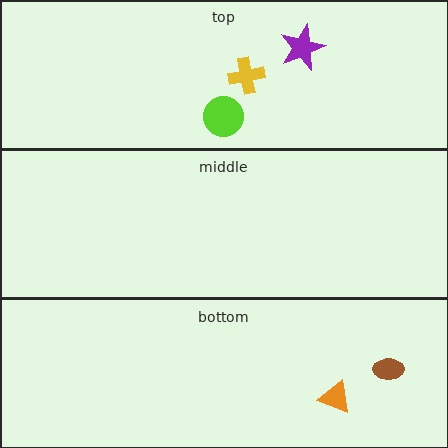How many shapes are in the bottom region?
2.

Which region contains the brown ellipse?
The bottom region.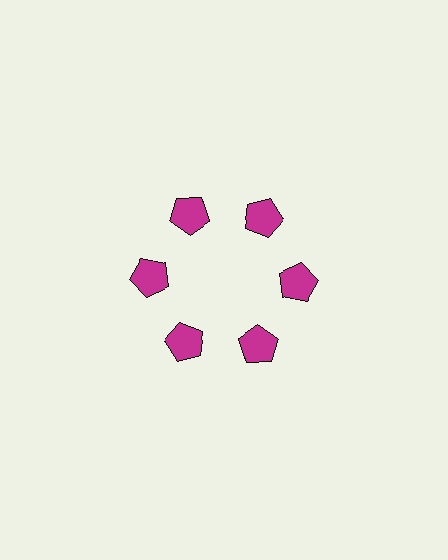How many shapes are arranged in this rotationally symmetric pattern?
There are 6 shapes, arranged in 6 groups of 1.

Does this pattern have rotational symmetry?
Yes, this pattern has 6-fold rotational symmetry. It looks the same after rotating 60 degrees around the center.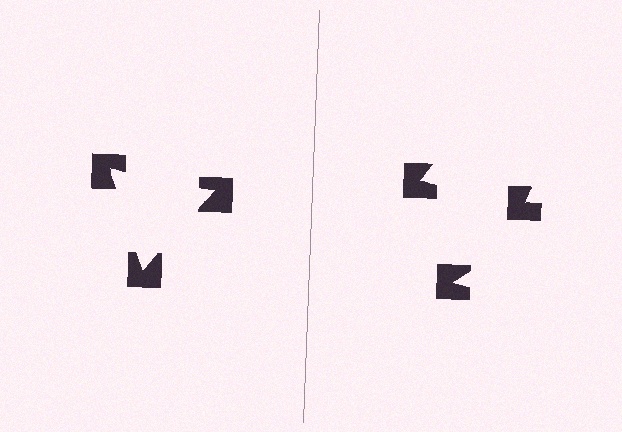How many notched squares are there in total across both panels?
6 — 3 on each side.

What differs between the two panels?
The notched squares are positioned identically on both sides; only the wedge orientations differ. On the left they align to a triangle; on the right they are misaligned.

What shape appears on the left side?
An illusory triangle.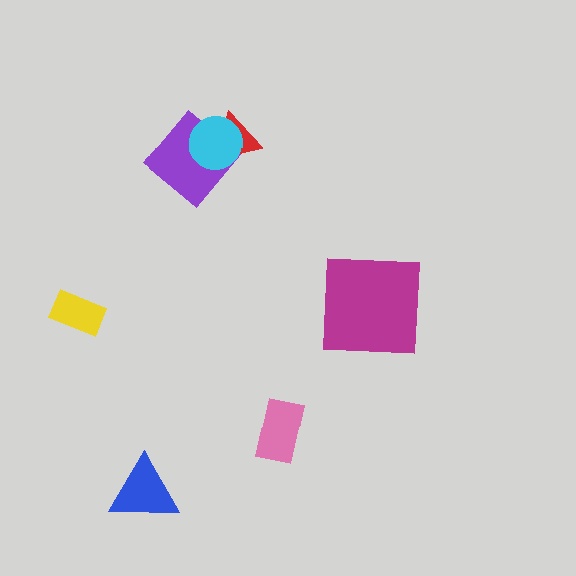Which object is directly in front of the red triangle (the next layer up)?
The purple diamond is directly in front of the red triangle.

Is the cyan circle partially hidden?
No, no other shape covers it.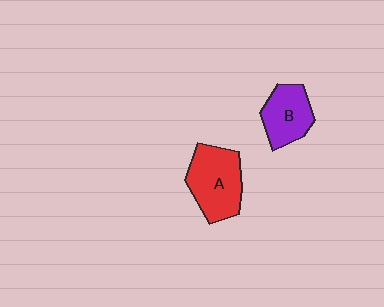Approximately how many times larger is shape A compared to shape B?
Approximately 1.3 times.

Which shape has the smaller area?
Shape B (purple).